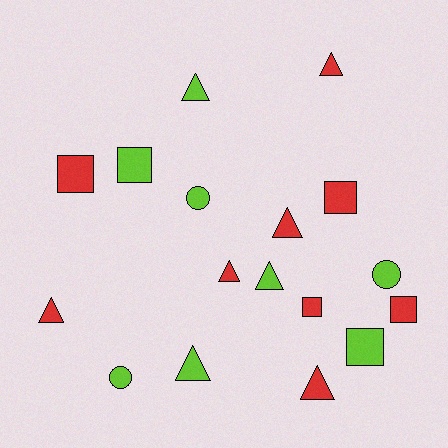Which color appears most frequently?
Red, with 9 objects.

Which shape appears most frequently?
Triangle, with 8 objects.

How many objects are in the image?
There are 17 objects.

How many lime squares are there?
There are 2 lime squares.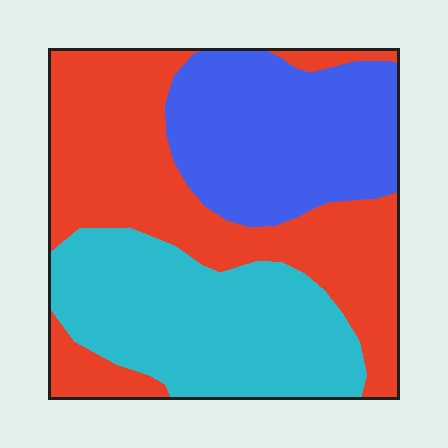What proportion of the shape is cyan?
Cyan takes up between a quarter and a half of the shape.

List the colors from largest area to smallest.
From largest to smallest: red, cyan, blue.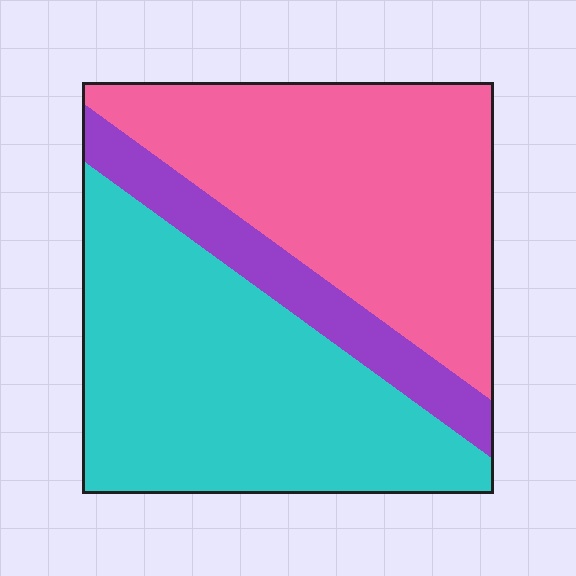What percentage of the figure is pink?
Pink covers 41% of the figure.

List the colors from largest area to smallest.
From largest to smallest: cyan, pink, purple.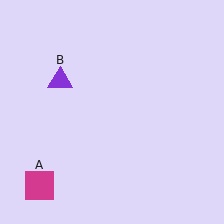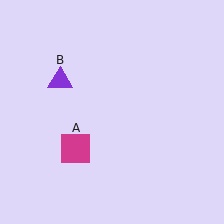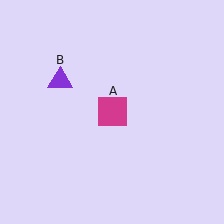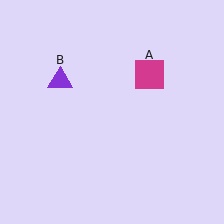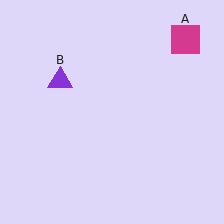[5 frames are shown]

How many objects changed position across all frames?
1 object changed position: magenta square (object A).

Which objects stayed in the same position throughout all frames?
Purple triangle (object B) remained stationary.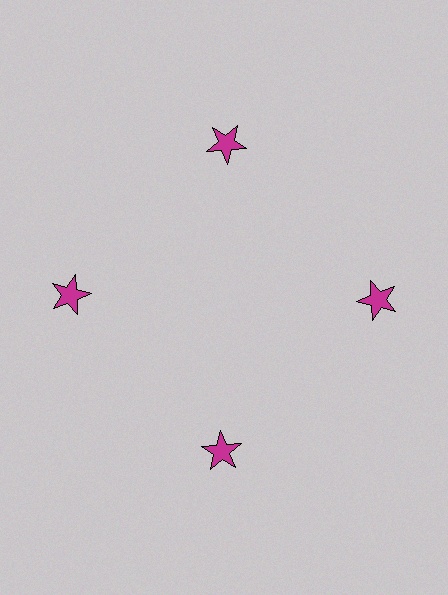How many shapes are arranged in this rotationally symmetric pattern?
There are 4 shapes, arranged in 4 groups of 1.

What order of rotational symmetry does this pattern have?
This pattern has 4-fold rotational symmetry.